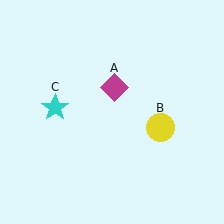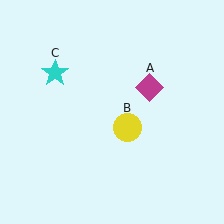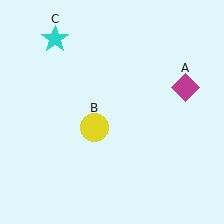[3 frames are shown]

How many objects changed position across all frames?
3 objects changed position: magenta diamond (object A), yellow circle (object B), cyan star (object C).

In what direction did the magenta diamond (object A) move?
The magenta diamond (object A) moved right.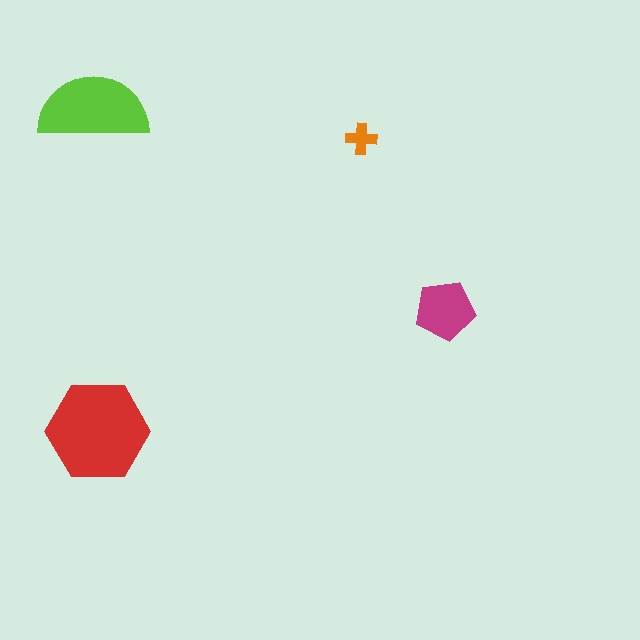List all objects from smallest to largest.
The orange cross, the magenta pentagon, the lime semicircle, the red hexagon.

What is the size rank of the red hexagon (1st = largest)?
1st.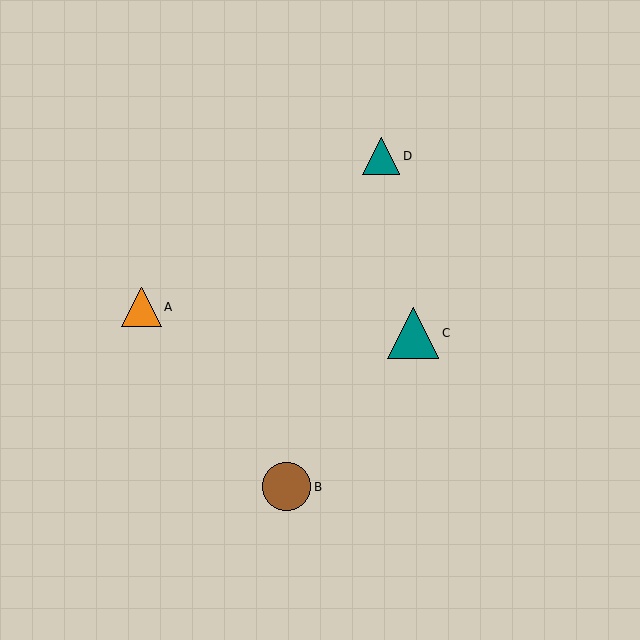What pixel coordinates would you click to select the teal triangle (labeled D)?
Click at (381, 156) to select the teal triangle D.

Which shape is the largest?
The teal triangle (labeled C) is the largest.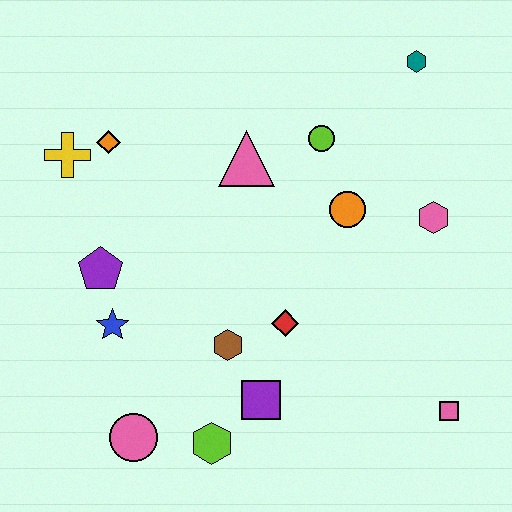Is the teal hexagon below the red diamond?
No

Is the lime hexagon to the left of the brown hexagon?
Yes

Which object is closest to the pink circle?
The lime hexagon is closest to the pink circle.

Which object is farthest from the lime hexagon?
The teal hexagon is farthest from the lime hexagon.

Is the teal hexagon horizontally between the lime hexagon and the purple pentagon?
No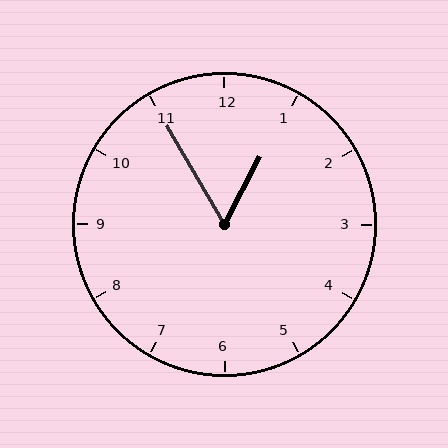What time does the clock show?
12:55.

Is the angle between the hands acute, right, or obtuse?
It is acute.